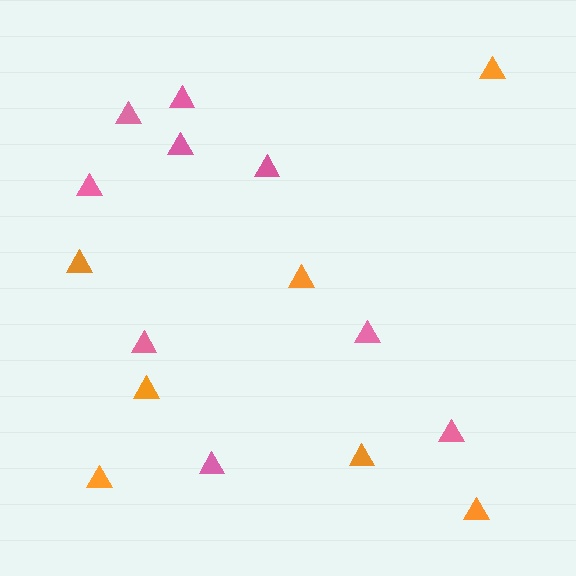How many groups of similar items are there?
There are 2 groups: one group of orange triangles (7) and one group of pink triangles (9).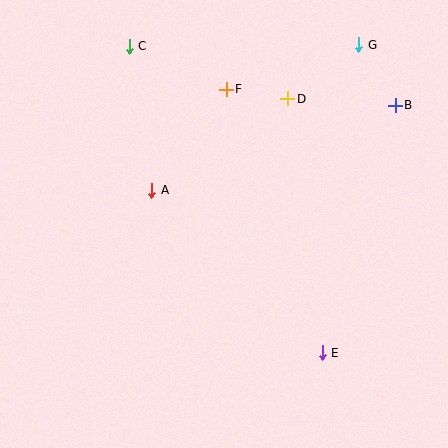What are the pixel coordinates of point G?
Point G is at (359, 45).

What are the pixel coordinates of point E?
Point E is at (322, 353).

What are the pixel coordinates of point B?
Point B is at (395, 105).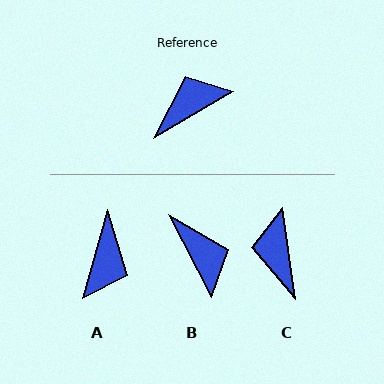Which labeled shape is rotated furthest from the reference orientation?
A, about 136 degrees away.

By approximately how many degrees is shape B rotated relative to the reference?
Approximately 92 degrees clockwise.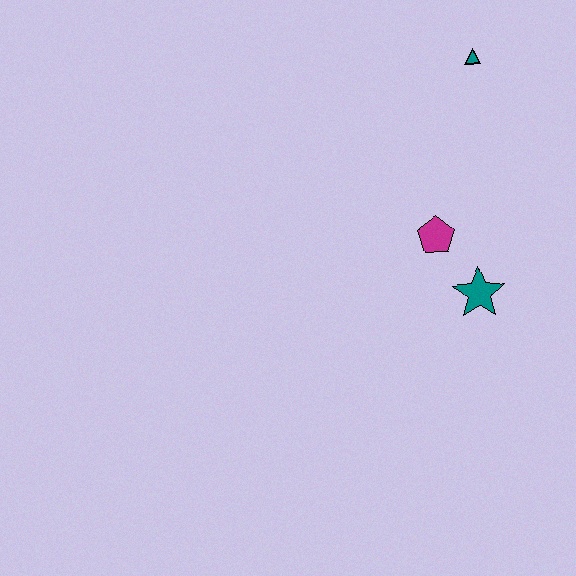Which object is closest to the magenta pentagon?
The teal star is closest to the magenta pentagon.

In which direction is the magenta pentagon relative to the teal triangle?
The magenta pentagon is below the teal triangle.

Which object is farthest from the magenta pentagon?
The teal triangle is farthest from the magenta pentagon.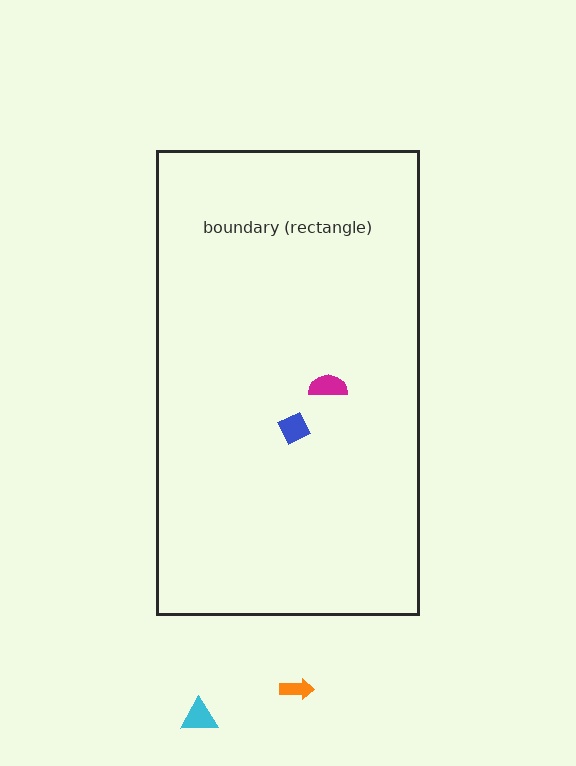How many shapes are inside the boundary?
2 inside, 2 outside.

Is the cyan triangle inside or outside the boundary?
Outside.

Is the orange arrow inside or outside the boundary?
Outside.